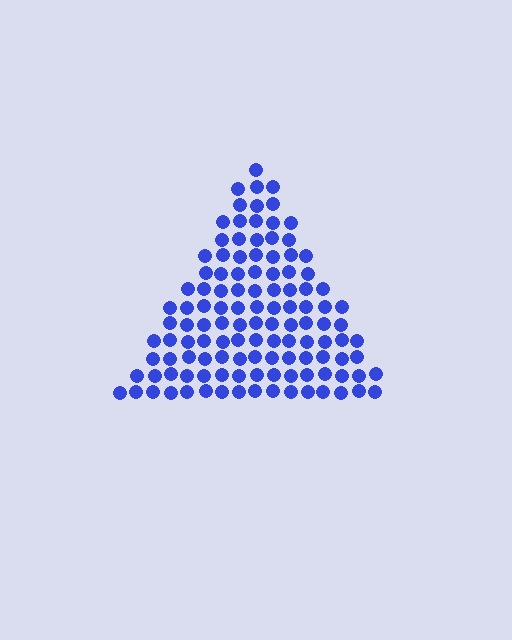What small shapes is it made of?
It is made of small circles.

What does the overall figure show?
The overall figure shows a triangle.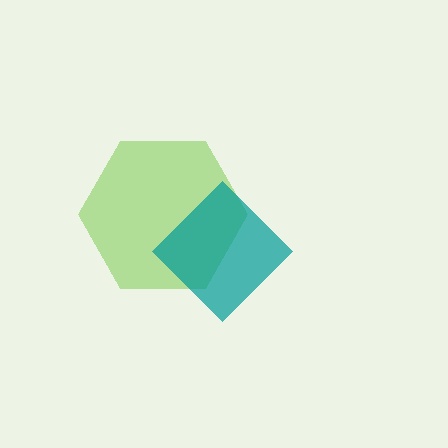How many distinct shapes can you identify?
There are 2 distinct shapes: a lime hexagon, a teal diamond.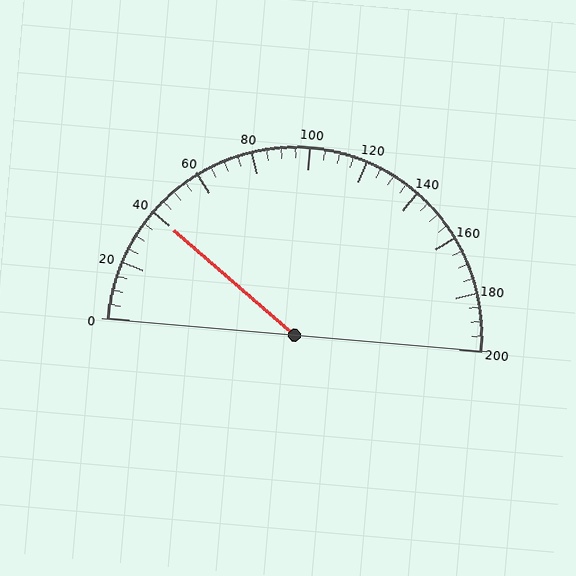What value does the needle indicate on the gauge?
The needle indicates approximately 40.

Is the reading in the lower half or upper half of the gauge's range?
The reading is in the lower half of the range (0 to 200).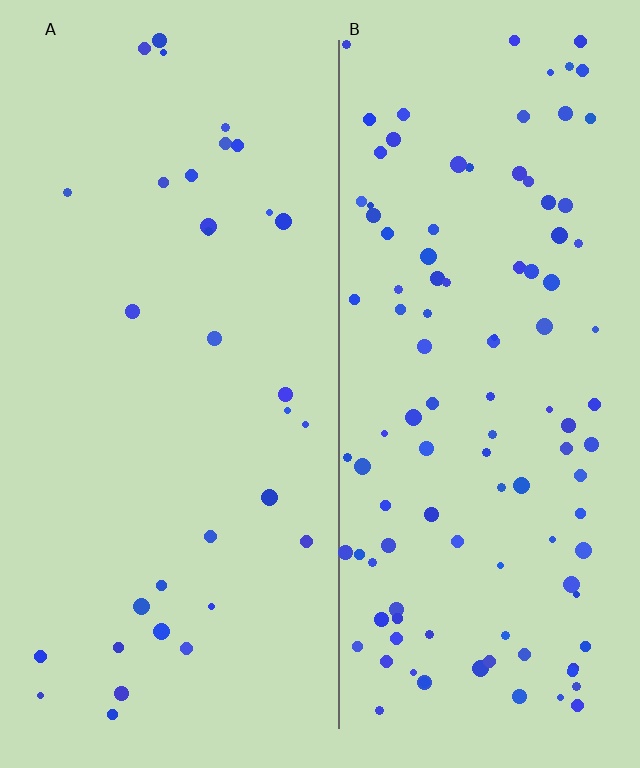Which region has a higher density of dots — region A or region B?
B (the right).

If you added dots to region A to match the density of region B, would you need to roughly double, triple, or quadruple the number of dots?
Approximately triple.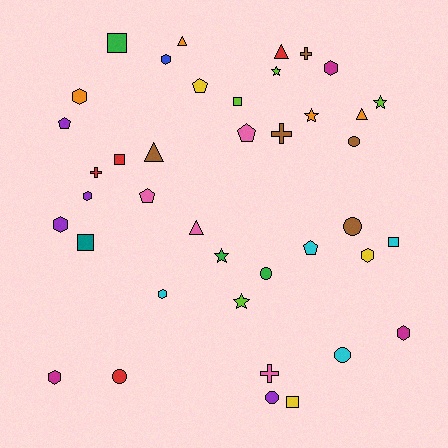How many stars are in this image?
There are 5 stars.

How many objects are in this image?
There are 40 objects.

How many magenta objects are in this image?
There are 3 magenta objects.